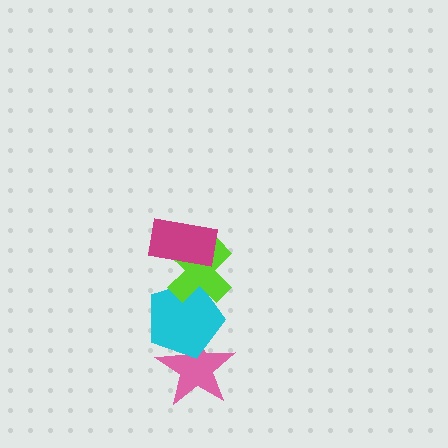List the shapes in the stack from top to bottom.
From top to bottom: the magenta rectangle, the lime cross, the cyan pentagon, the pink star.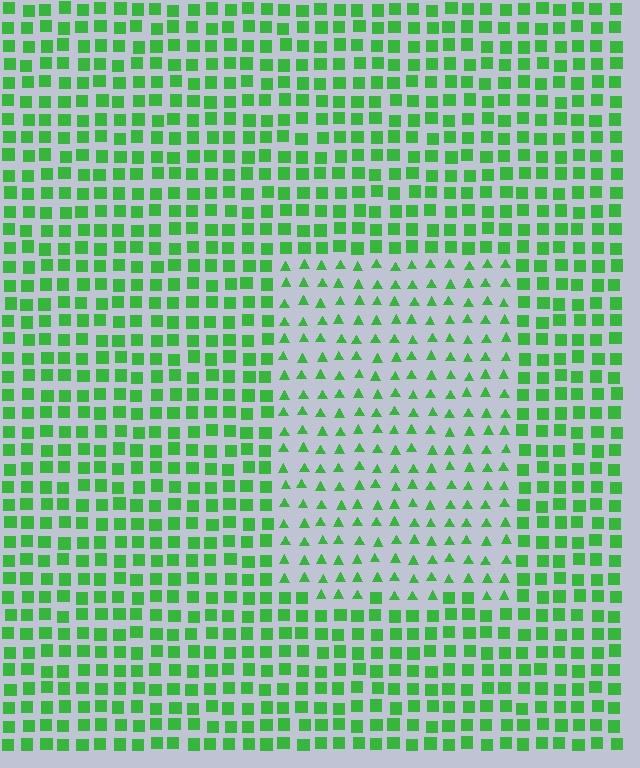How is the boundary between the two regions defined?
The boundary is defined by a change in element shape: triangles inside vs. squares outside. All elements share the same color and spacing.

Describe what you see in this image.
The image is filled with small green elements arranged in a uniform grid. A rectangle-shaped region contains triangles, while the surrounding area contains squares. The boundary is defined purely by the change in element shape.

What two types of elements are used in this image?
The image uses triangles inside the rectangle region and squares outside it.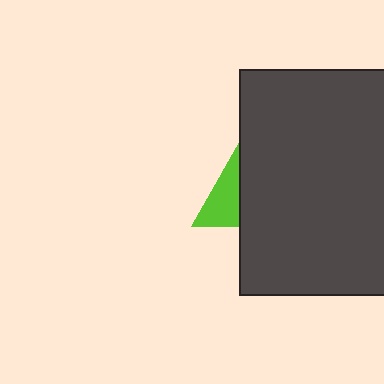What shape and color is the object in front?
The object in front is a dark gray rectangle.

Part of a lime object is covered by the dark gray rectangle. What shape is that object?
It is a triangle.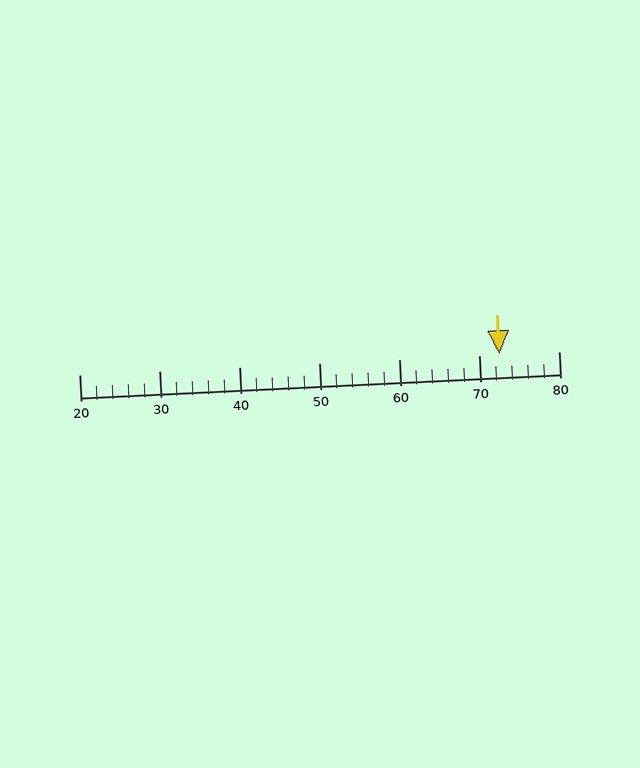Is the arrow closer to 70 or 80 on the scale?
The arrow is closer to 70.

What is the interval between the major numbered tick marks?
The major tick marks are spaced 10 units apart.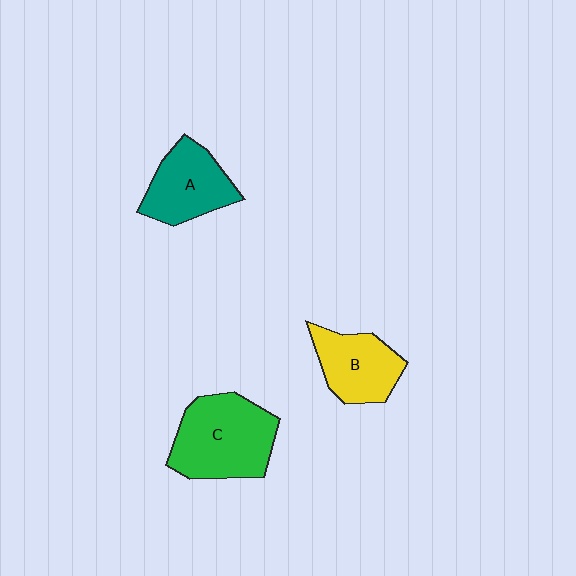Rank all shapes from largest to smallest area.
From largest to smallest: C (green), A (teal), B (yellow).